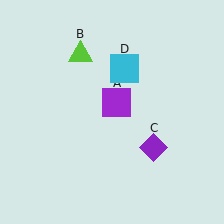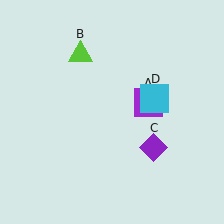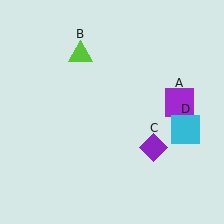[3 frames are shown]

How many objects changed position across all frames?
2 objects changed position: purple square (object A), cyan square (object D).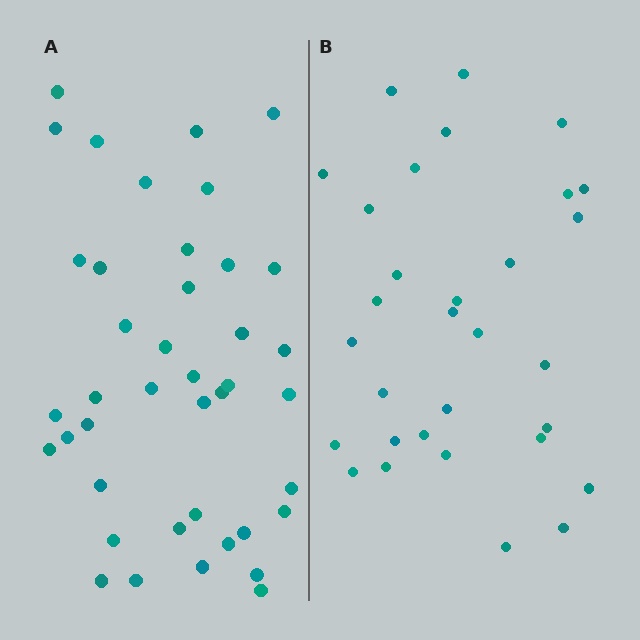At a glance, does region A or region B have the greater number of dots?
Region A (the left region) has more dots.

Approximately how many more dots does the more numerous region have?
Region A has roughly 10 or so more dots than region B.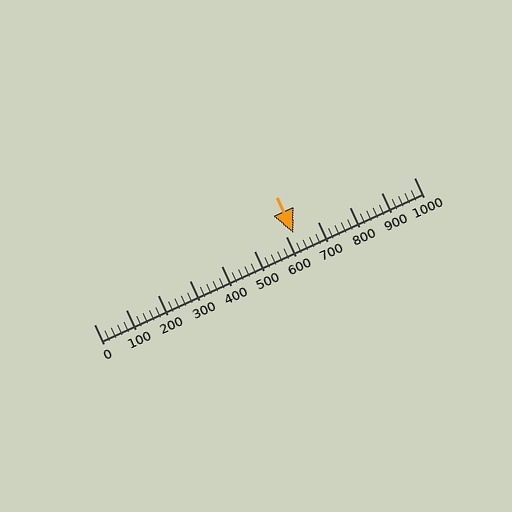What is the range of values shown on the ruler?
The ruler shows values from 0 to 1000.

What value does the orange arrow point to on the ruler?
The orange arrow points to approximately 623.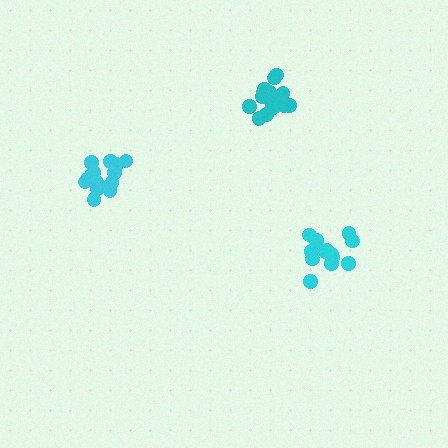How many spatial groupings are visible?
There are 3 spatial groupings.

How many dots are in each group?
Group 1: 13 dots, Group 2: 18 dots, Group 3: 17 dots (48 total).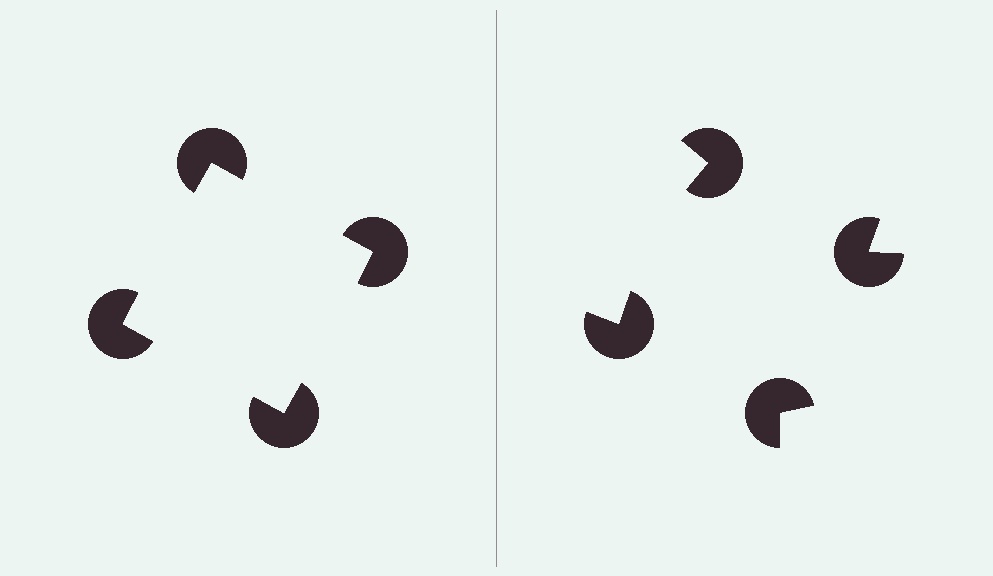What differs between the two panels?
The pac-man discs are positioned identically on both sides; only the wedge orientations differ. On the left they align to a square; on the right they are misaligned.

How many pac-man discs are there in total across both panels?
8 — 4 on each side.